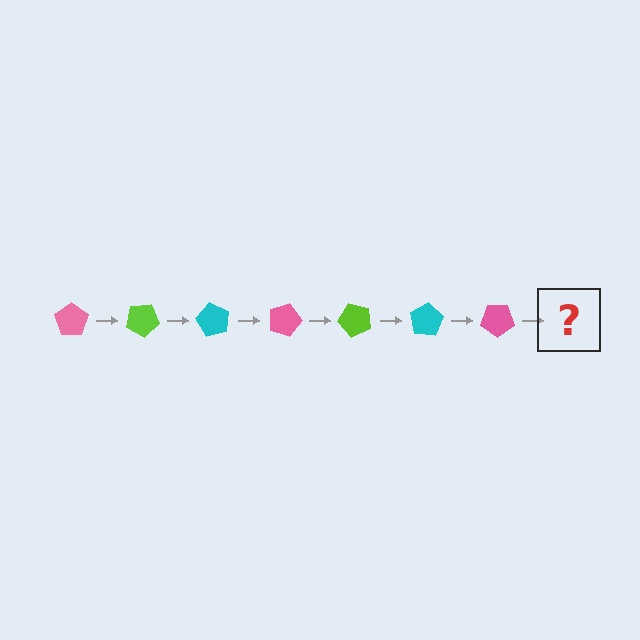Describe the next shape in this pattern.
It should be a lime pentagon, rotated 210 degrees from the start.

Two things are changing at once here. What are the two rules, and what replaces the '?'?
The two rules are that it rotates 30 degrees each step and the color cycles through pink, lime, and cyan. The '?' should be a lime pentagon, rotated 210 degrees from the start.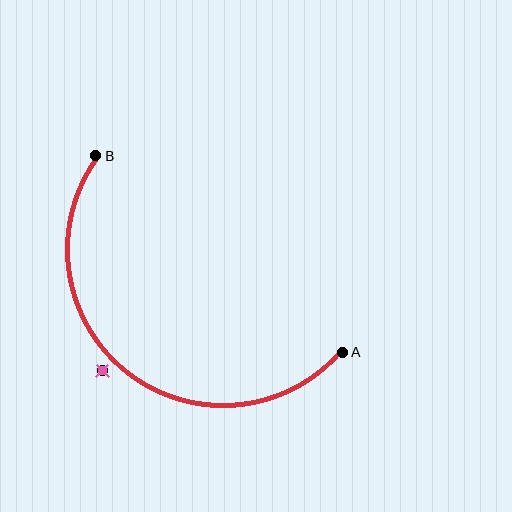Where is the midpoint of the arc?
The arc midpoint is the point on the curve farthest from the straight line joining A and B. It sits below and to the left of that line.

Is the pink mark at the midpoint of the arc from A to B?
No — the pink mark does not lie on the arc at all. It sits slightly outside the curve.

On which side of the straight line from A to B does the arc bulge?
The arc bulges below and to the left of the straight line connecting A and B.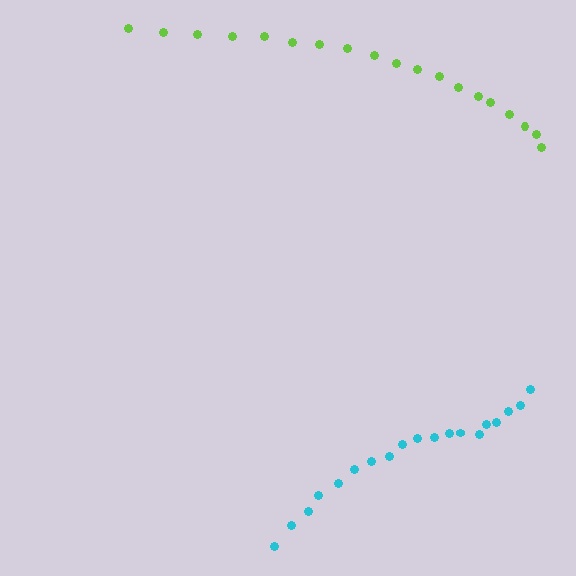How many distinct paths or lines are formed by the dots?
There are 2 distinct paths.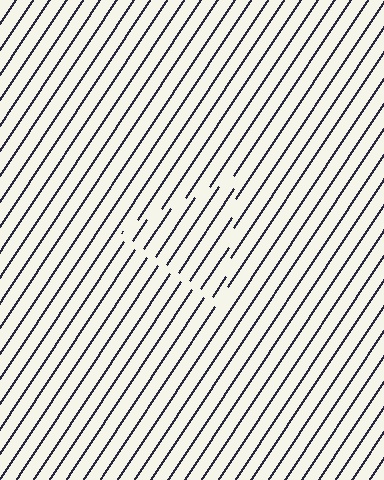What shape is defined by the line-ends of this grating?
An illusory triangle. The interior of the shape contains the same grating, shifted by half a period — the contour is defined by the phase discontinuity where line-ends from the inner and outer gratings abut.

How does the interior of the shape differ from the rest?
The interior of the shape contains the same grating, shifted by half a period — the contour is defined by the phase discontinuity where line-ends from the inner and outer gratings abut.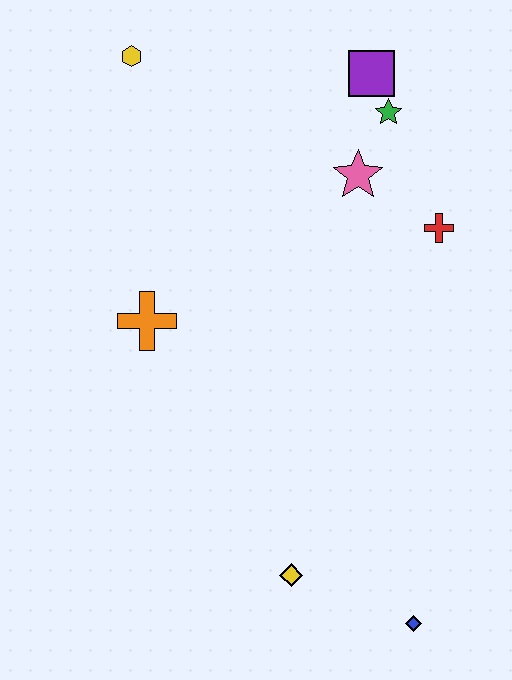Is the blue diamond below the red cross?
Yes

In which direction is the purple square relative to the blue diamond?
The purple square is above the blue diamond.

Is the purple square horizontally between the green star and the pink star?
Yes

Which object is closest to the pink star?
The green star is closest to the pink star.